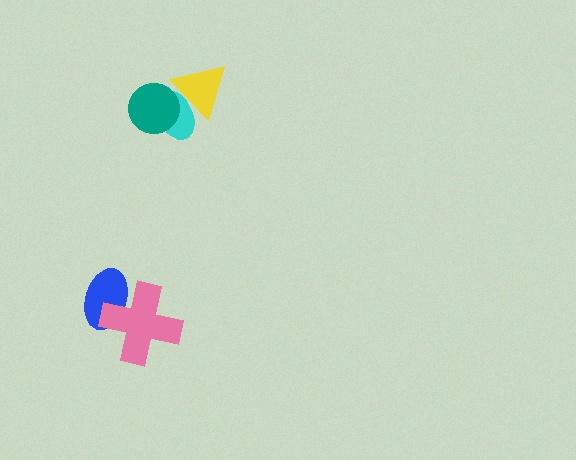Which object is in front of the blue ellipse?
The pink cross is in front of the blue ellipse.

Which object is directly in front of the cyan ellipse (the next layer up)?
The teal circle is directly in front of the cyan ellipse.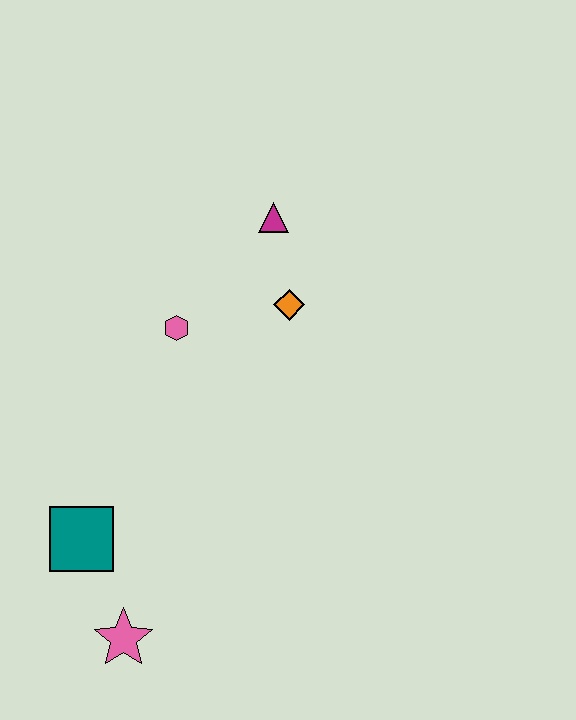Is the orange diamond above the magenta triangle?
No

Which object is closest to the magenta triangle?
The orange diamond is closest to the magenta triangle.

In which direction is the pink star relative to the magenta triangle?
The pink star is below the magenta triangle.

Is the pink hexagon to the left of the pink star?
No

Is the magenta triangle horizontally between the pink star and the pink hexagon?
No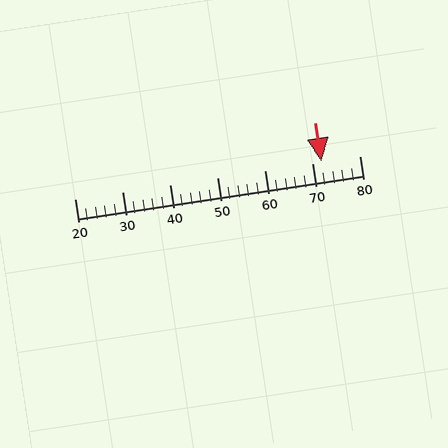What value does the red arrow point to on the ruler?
The red arrow points to approximately 72.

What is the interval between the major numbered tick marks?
The major tick marks are spaced 10 units apart.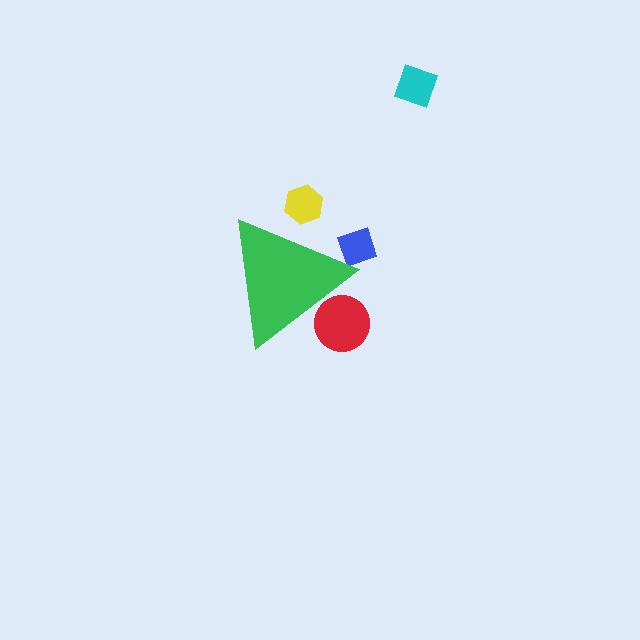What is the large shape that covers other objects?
A green triangle.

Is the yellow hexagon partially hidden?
Yes, the yellow hexagon is partially hidden behind the green triangle.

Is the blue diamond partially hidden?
Yes, the blue diamond is partially hidden behind the green triangle.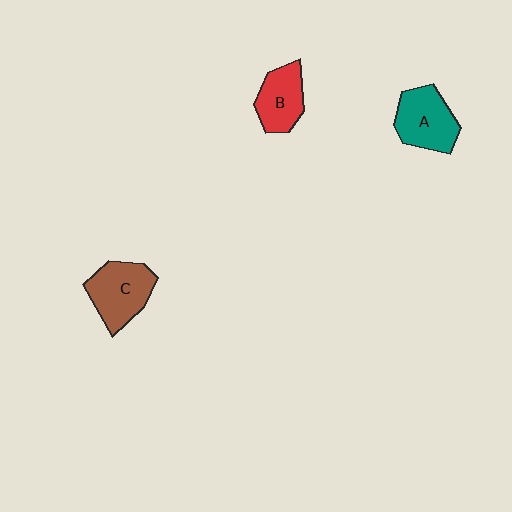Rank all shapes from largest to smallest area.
From largest to smallest: C (brown), A (teal), B (red).